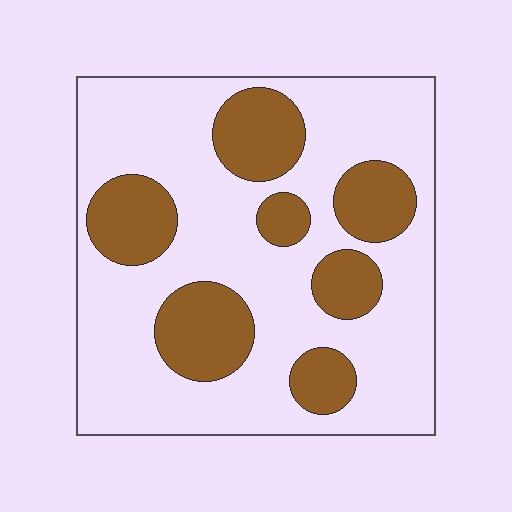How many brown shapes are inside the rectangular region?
7.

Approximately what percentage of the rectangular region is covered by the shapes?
Approximately 30%.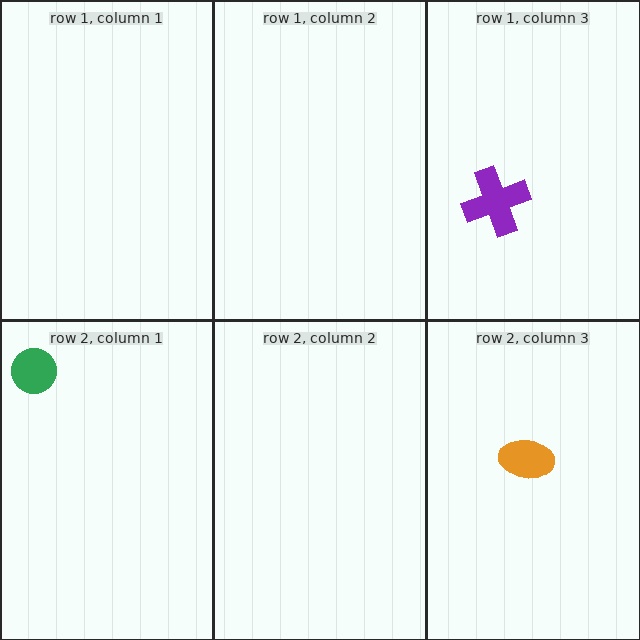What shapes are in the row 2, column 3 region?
The orange ellipse.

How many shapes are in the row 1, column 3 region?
1.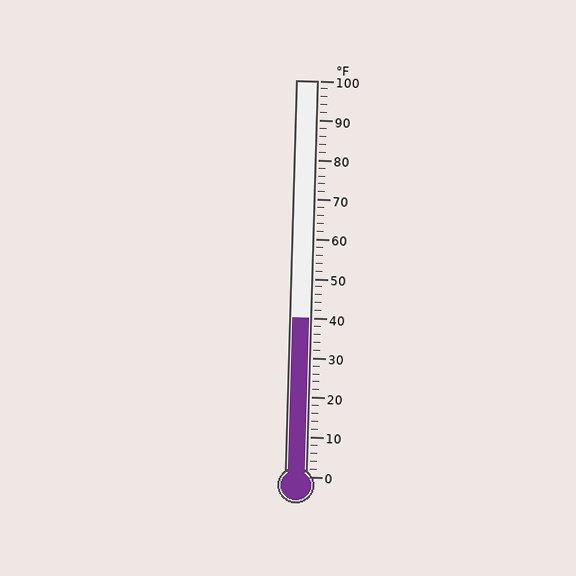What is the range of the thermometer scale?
The thermometer scale ranges from 0°F to 100°F.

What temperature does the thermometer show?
The thermometer shows approximately 40°F.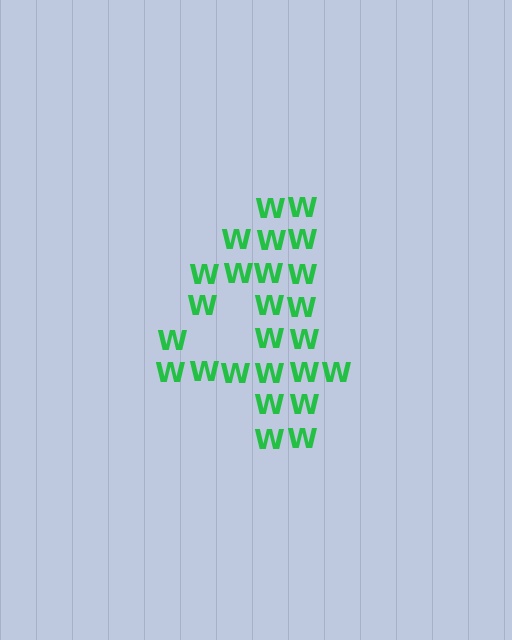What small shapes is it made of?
It is made of small letter W's.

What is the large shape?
The large shape is the digit 4.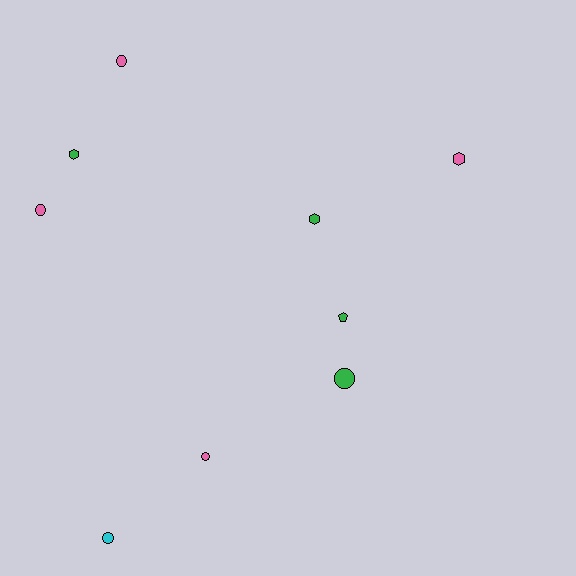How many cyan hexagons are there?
There are no cyan hexagons.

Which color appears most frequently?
Pink, with 4 objects.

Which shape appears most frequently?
Circle, with 5 objects.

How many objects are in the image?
There are 9 objects.